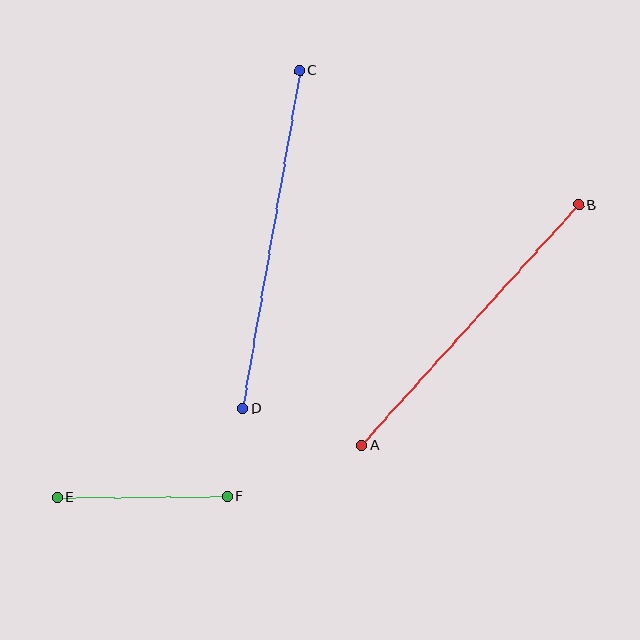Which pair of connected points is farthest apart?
Points C and D are farthest apart.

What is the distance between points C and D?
The distance is approximately 343 pixels.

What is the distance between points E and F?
The distance is approximately 170 pixels.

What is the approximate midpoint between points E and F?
The midpoint is at approximately (142, 497) pixels.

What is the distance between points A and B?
The distance is approximately 324 pixels.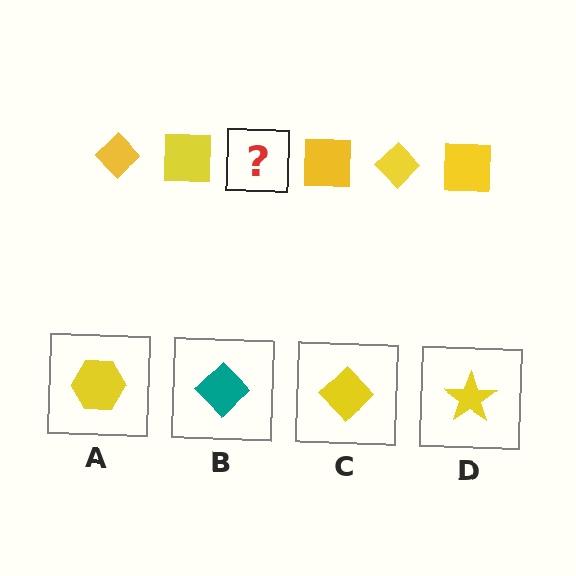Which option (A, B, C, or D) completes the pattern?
C.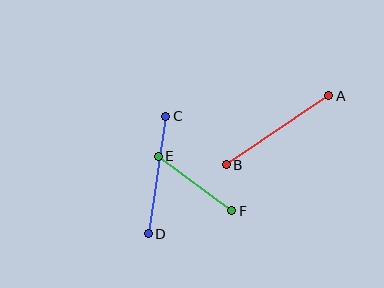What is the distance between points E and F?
The distance is approximately 92 pixels.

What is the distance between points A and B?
The distance is approximately 124 pixels.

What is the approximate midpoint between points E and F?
The midpoint is at approximately (195, 184) pixels.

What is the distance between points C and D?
The distance is approximately 119 pixels.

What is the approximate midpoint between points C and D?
The midpoint is at approximately (157, 175) pixels.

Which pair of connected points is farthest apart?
Points A and B are farthest apart.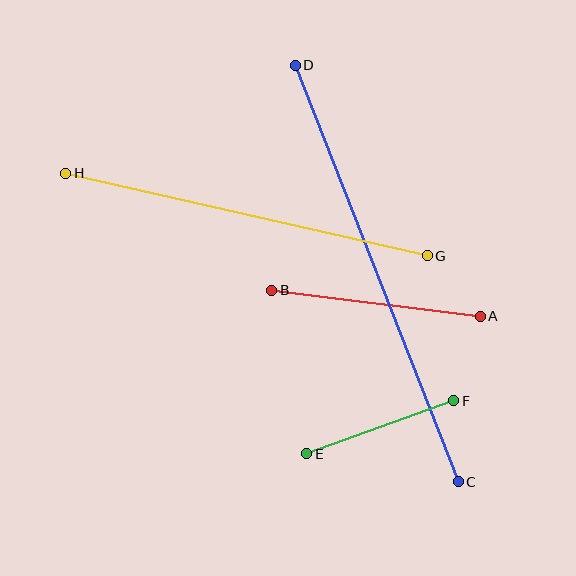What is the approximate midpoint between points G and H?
The midpoint is at approximately (246, 214) pixels.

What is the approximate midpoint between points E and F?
The midpoint is at approximately (380, 427) pixels.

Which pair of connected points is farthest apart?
Points C and D are farthest apart.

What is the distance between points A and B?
The distance is approximately 210 pixels.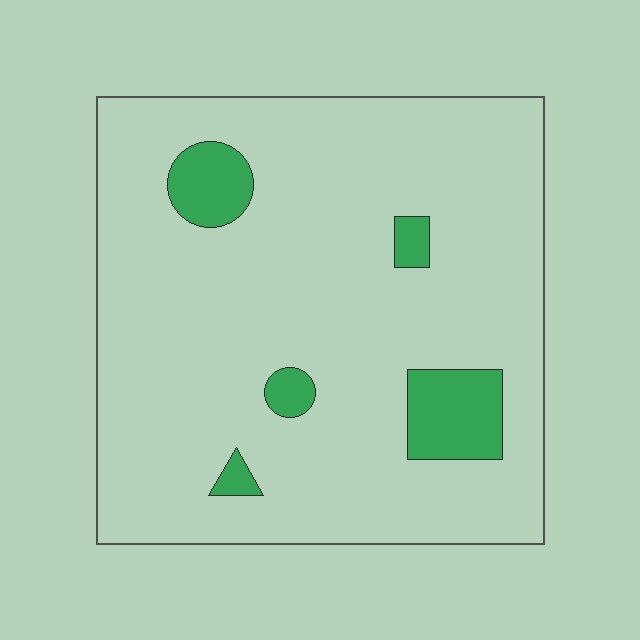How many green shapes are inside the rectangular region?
5.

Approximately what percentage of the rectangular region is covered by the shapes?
Approximately 10%.